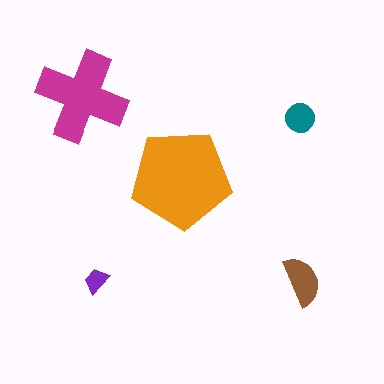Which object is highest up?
The magenta cross is topmost.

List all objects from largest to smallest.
The orange pentagon, the magenta cross, the brown semicircle, the teal circle, the purple trapezoid.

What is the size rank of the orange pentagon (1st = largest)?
1st.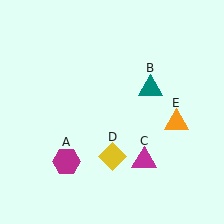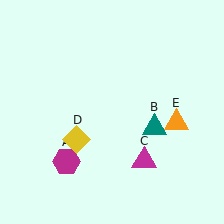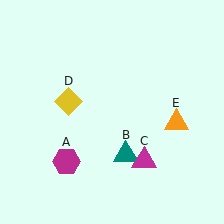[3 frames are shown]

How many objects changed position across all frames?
2 objects changed position: teal triangle (object B), yellow diamond (object D).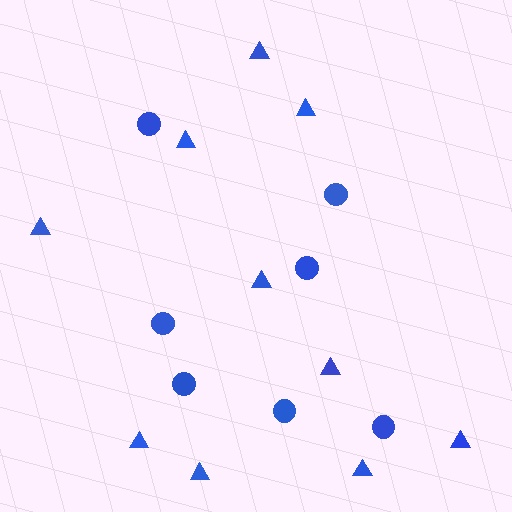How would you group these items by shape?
There are 2 groups: one group of triangles (10) and one group of circles (7).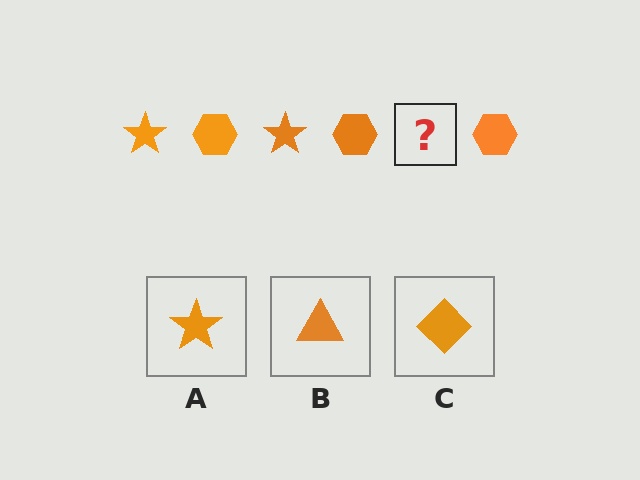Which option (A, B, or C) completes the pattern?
A.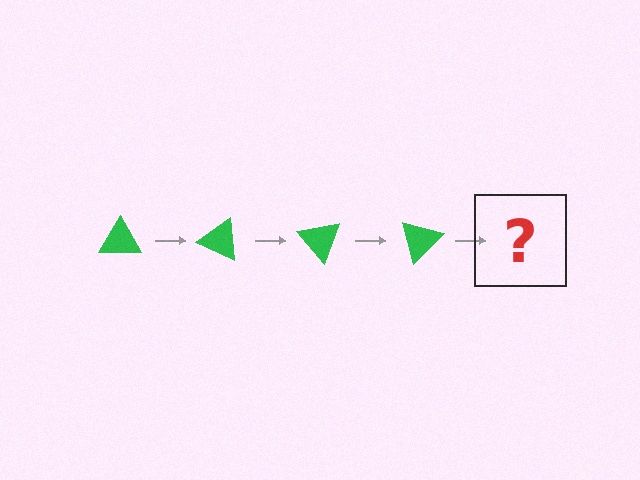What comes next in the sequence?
The next element should be a green triangle rotated 100 degrees.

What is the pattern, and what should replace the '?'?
The pattern is that the triangle rotates 25 degrees each step. The '?' should be a green triangle rotated 100 degrees.